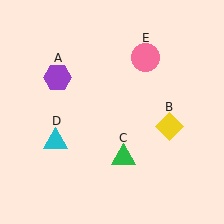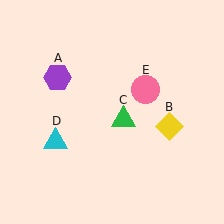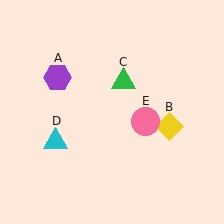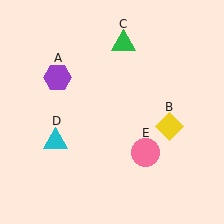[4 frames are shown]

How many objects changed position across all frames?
2 objects changed position: green triangle (object C), pink circle (object E).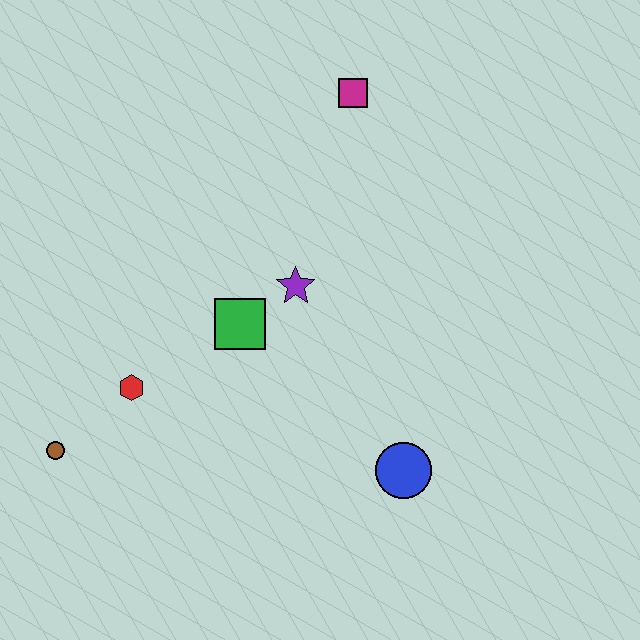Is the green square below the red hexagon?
No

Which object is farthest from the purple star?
The brown circle is farthest from the purple star.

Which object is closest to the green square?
The purple star is closest to the green square.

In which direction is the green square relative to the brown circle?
The green square is to the right of the brown circle.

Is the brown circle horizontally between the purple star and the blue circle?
No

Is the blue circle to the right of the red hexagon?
Yes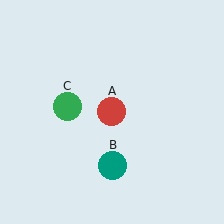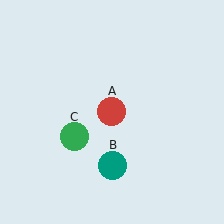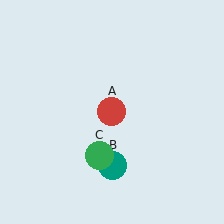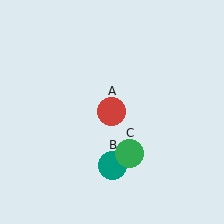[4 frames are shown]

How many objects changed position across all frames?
1 object changed position: green circle (object C).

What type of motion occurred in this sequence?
The green circle (object C) rotated counterclockwise around the center of the scene.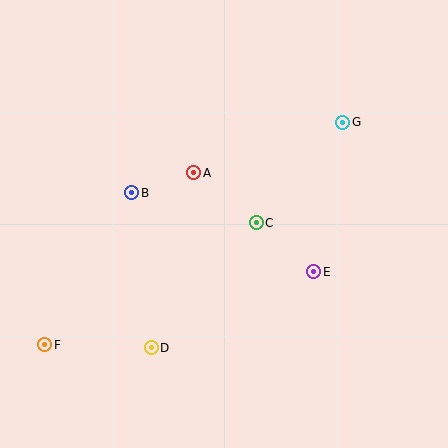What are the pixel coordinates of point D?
Point D is at (151, 348).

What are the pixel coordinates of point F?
Point F is at (45, 345).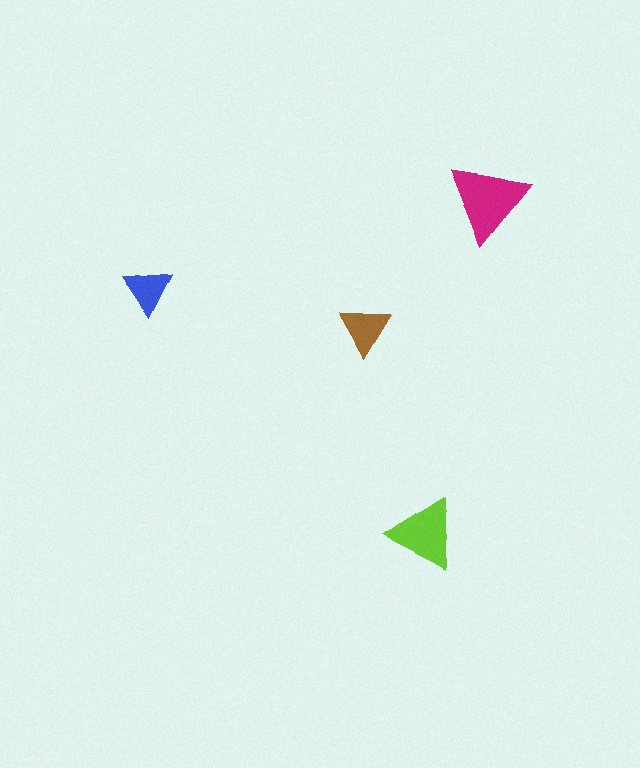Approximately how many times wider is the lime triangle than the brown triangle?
About 1.5 times wider.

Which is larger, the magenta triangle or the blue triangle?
The magenta one.